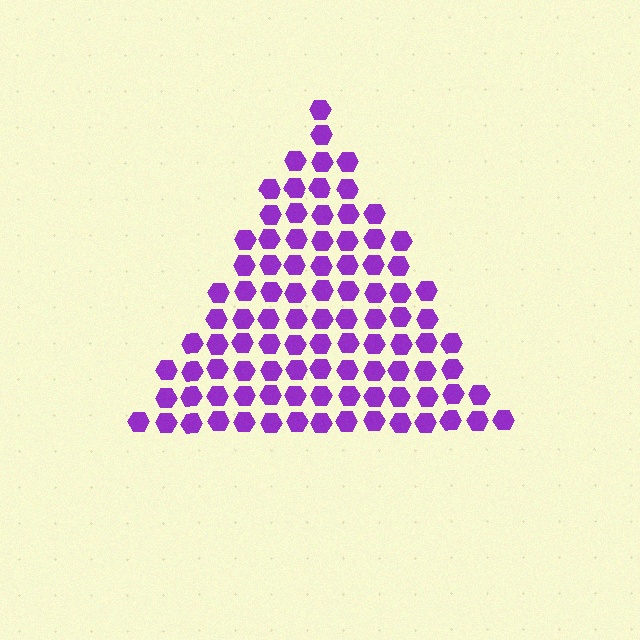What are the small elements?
The small elements are hexagons.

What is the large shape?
The large shape is a triangle.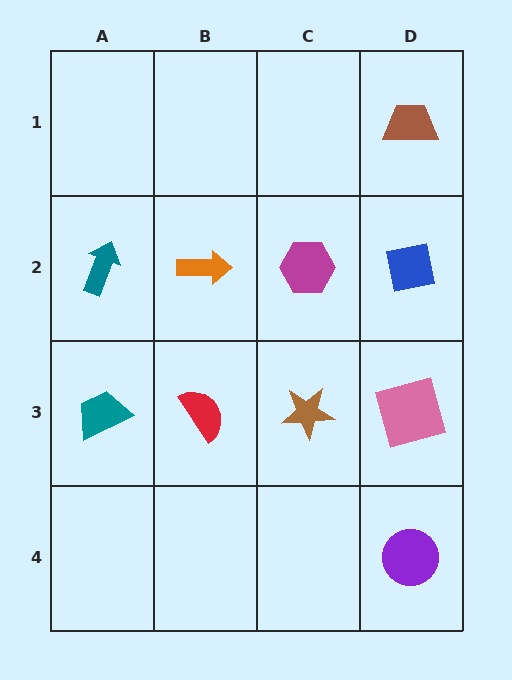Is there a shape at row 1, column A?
No, that cell is empty.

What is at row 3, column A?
A teal trapezoid.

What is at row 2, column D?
A blue square.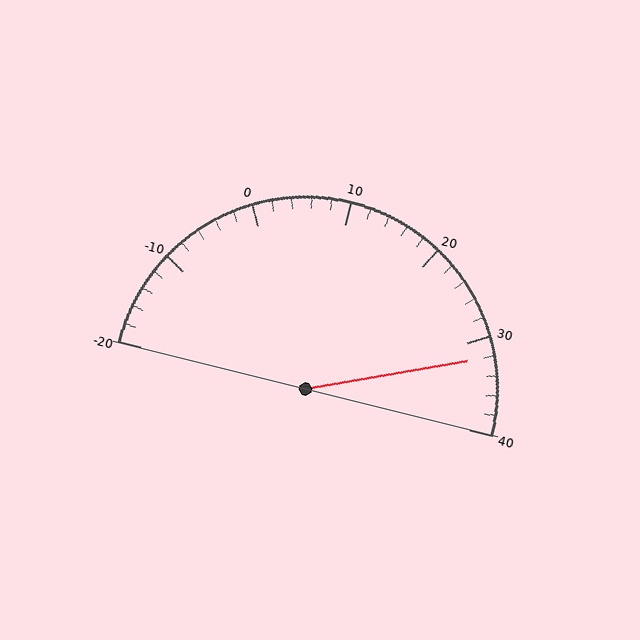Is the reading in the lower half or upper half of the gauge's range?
The reading is in the upper half of the range (-20 to 40).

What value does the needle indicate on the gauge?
The needle indicates approximately 32.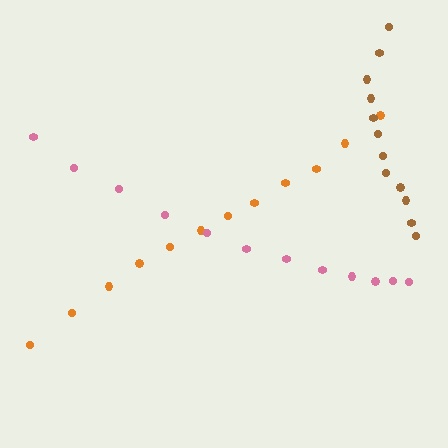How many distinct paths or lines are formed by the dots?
There are 3 distinct paths.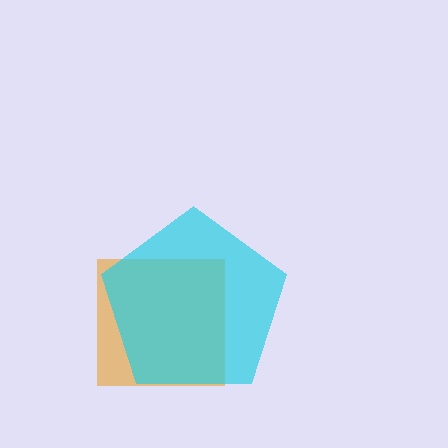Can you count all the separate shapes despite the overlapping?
Yes, there are 2 separate shapes.